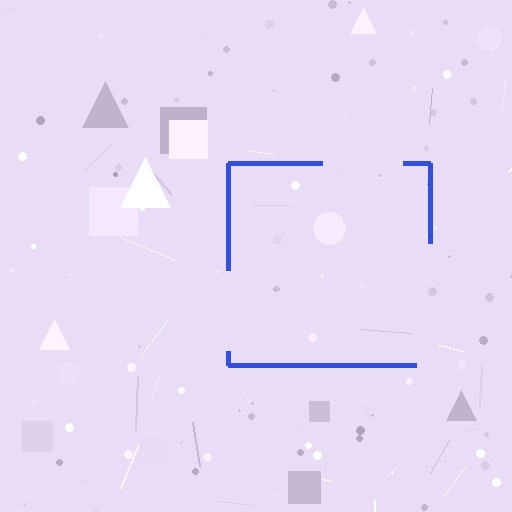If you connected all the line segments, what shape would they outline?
They would outline a square.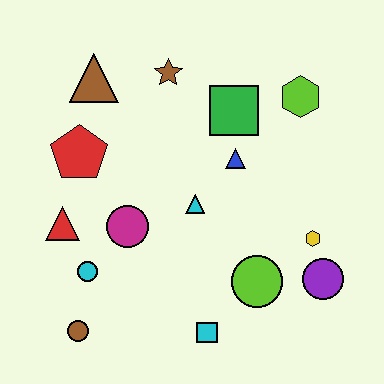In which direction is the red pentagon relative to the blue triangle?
The red pentagon is to the left of the blue triangle.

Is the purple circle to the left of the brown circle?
No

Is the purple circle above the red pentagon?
No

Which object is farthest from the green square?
The brown circle is farthest from the green square.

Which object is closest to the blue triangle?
The green square is closest to the blue triangle.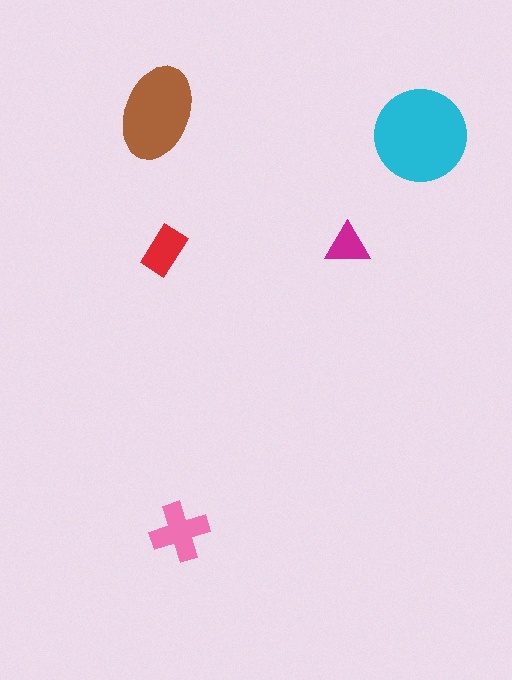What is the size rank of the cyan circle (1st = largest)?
1st.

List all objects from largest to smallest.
The cyan circle, the brown ellipse, the pink cross, the red rectangle, the magenta triangle.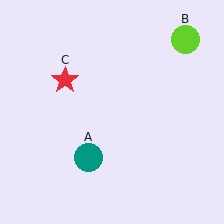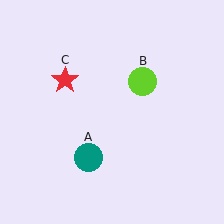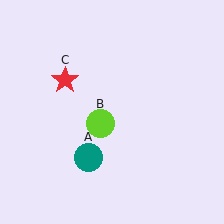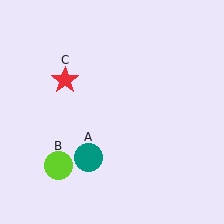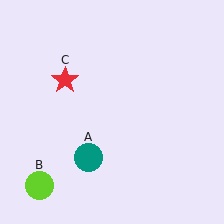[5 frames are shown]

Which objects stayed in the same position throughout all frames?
Teal circle (object A) and red star (object C) remained stationary.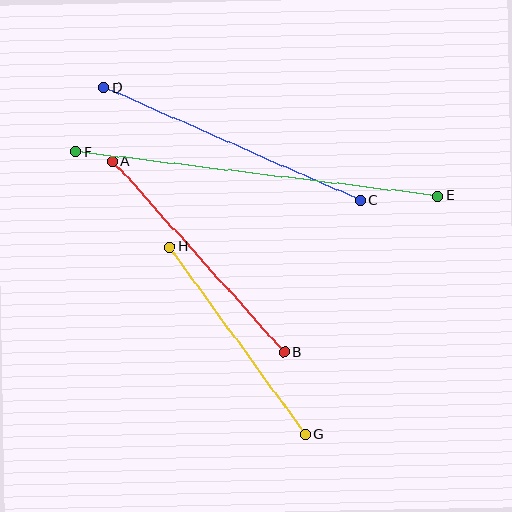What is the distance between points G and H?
The distance is approximately 232 pixels.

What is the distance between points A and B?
The distance is approximately 256 pixels.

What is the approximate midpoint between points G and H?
The midpoint is at approximately (238, 341) pixels.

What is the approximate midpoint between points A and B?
The midpoint is at approximately (198, 257) pixels.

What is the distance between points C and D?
The distance is approximately 280 pixels.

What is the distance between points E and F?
The distance is approximately 365 pixels.